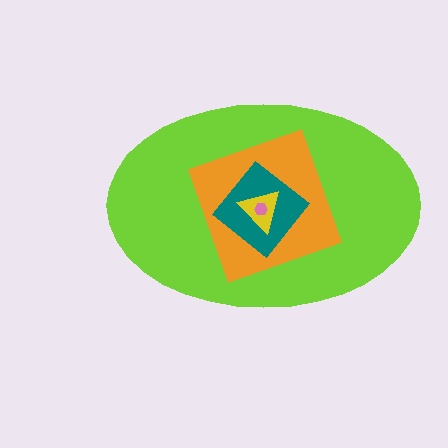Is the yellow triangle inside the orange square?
Yes.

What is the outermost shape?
The lime ellipse.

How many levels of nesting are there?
5.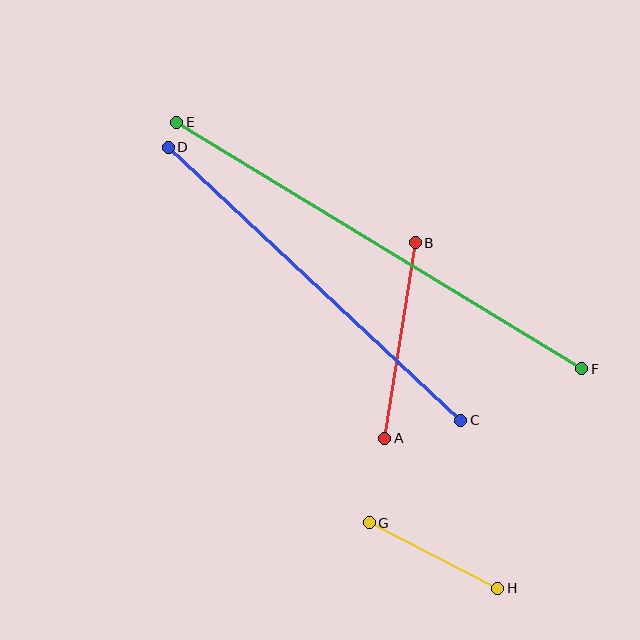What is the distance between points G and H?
The distance is approximately 144 pixels.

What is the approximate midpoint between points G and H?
The midpoint is at approximately (434, 556) pixels.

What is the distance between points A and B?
The distance is approximately 198 pixels.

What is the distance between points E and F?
The distance is approximately 474 pixels.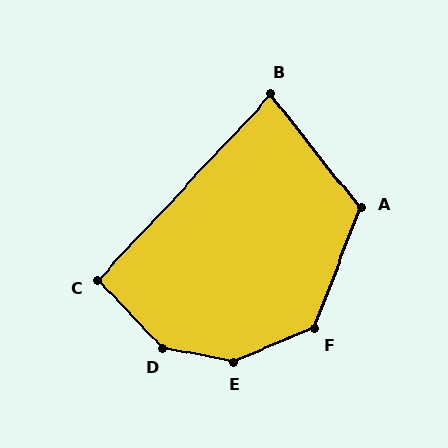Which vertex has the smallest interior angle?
B, at approximately 81 degrees.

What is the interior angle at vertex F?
Approximately 134 degrees (obtuse).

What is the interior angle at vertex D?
Approximately 145 degrees (obtuse).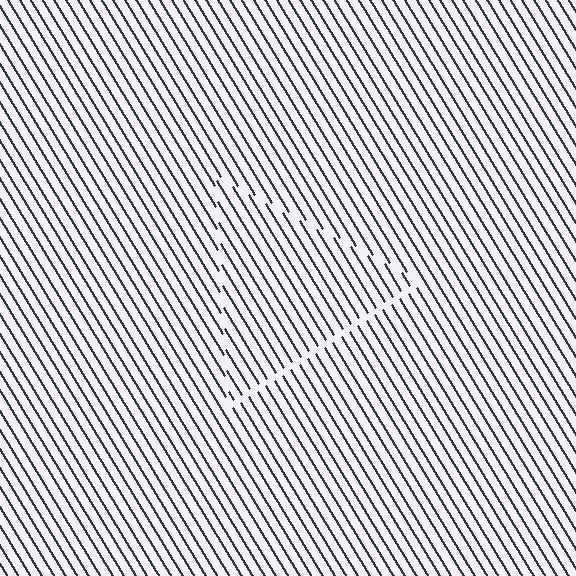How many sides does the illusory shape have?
3 sides — the line-ends trace a triangle.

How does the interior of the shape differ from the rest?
The interior of the shape contains the same grating, shifted by half a period — the contour is defined by the phase discontinuity where line-ends from the inner and outer gratings abut.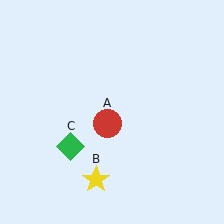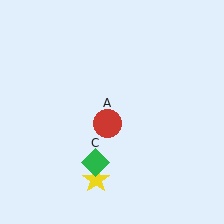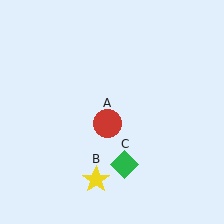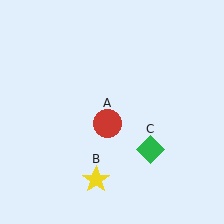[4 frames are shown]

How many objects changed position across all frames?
1 object changed position: green diamond (object C).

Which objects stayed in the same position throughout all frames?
Red circle (object A) and yellow star (object B) remained stationary.